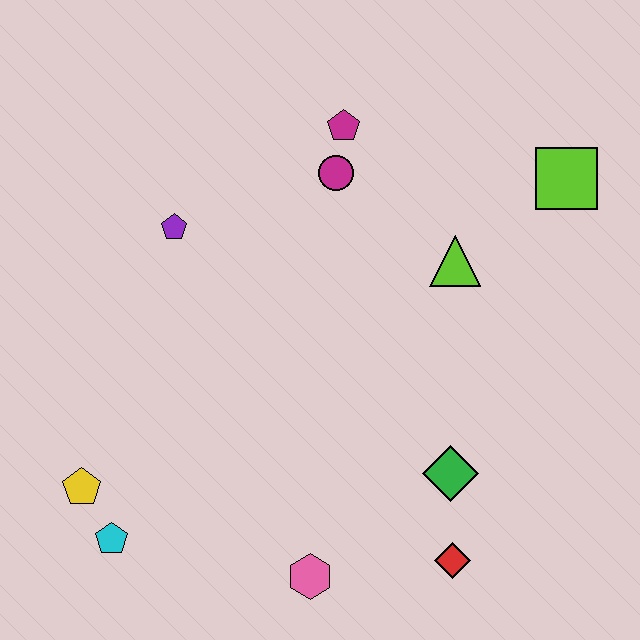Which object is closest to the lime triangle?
The lime square is closest to the lime triangle.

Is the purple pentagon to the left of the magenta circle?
Yes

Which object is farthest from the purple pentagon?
The red diamond is farthest from the purple pentagon.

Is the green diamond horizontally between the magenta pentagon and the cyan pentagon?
No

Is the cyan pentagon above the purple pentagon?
No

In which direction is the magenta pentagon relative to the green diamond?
The magenta pentagon is above the green diamond.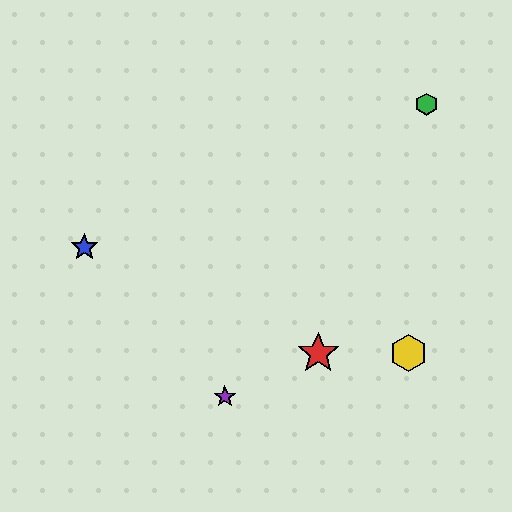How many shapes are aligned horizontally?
2 shapes (the red star, the yellow hexagon) are aligned horizontally.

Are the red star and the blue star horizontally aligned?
No, the red star is at y≈353 and the blue star is at y≈247.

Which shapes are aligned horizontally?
The red star, the yellow hexagon are aligned horizontally.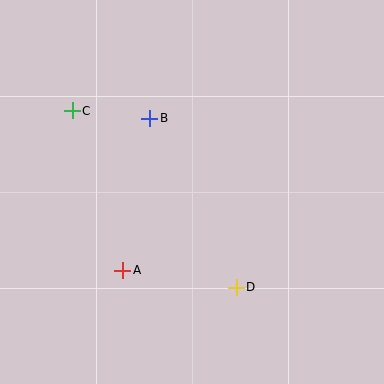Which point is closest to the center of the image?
Point B at (150, 118) is closest to the center.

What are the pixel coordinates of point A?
Point A is at (123, 270).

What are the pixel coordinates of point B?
Point B is at (150, 118).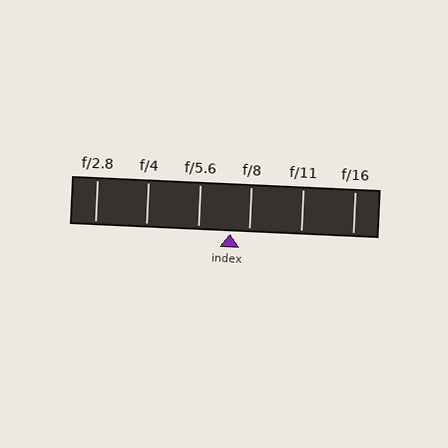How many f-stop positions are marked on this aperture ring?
There are 6 f-stop positions marked.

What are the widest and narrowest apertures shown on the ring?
The widest aperture shown is f/2.8 and the narrowest is f/16.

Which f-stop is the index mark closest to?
The index mark is closest to f/8.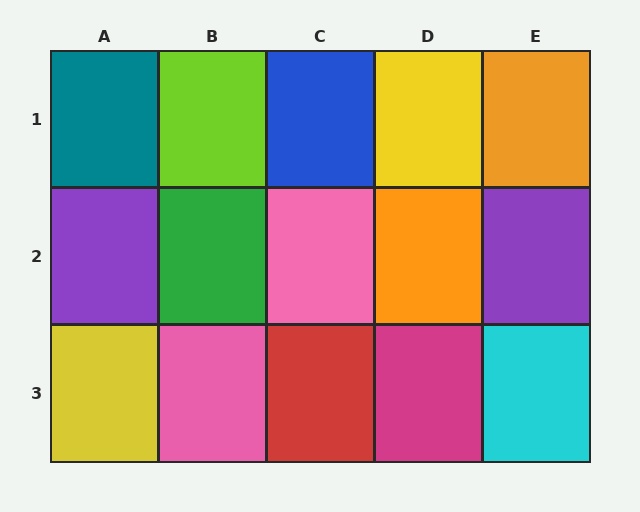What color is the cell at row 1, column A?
Teal.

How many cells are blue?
1 cell is blue.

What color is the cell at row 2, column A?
Purple.